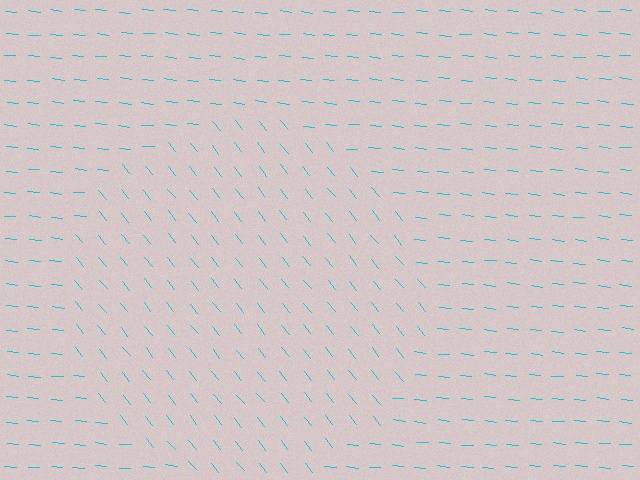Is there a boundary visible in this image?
Yes, there is a texture boundary formed by a change in line orientation.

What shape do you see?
I see a circle.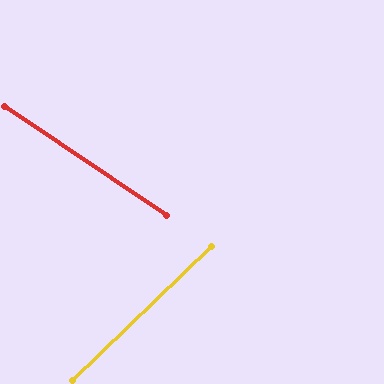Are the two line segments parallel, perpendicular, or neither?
Neither parallel nor perpendicular — they differ by about 78°.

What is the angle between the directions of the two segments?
Approximately 78 degrees.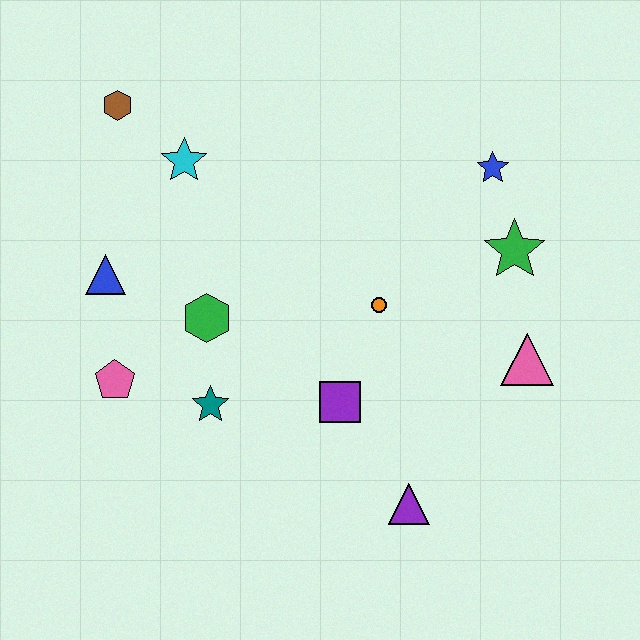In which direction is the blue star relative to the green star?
The blue star is above the green star.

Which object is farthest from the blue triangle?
The pink triangle is farthest from the blue triangle.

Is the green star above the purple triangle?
Yes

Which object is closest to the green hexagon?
The teal star is closest to the green hexagon.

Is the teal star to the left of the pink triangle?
Yes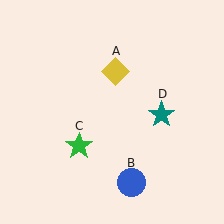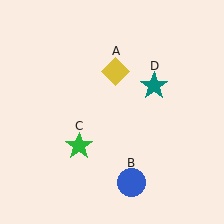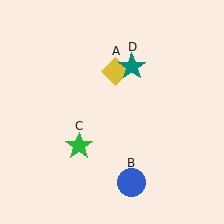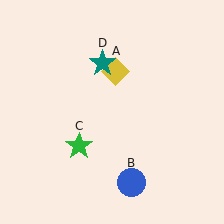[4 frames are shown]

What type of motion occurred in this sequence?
The teal star (object D) rotated counterclockwise around the center of the scene.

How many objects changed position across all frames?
1 object changed position: teal star (object D).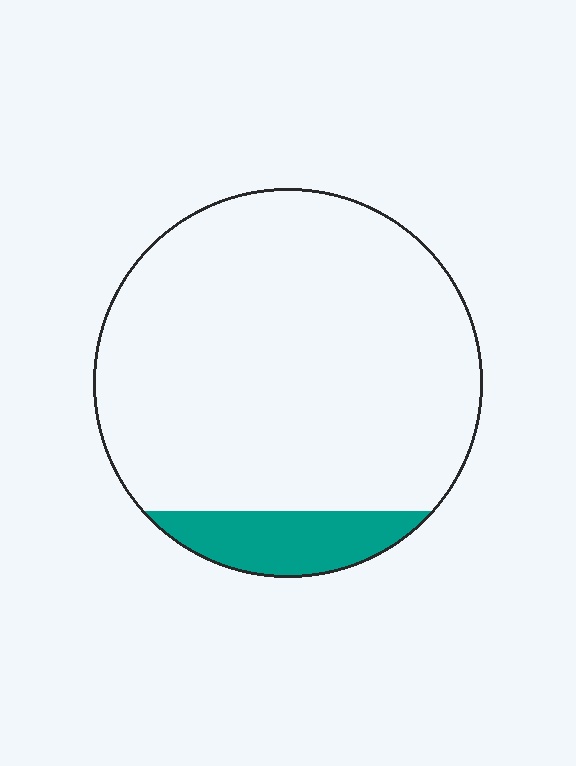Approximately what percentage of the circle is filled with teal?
Approximately 10%.